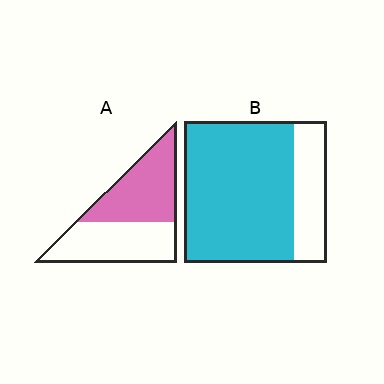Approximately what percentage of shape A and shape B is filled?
A is approximately 50% and B is approximately 75%.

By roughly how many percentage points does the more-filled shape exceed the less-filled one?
By roughly 25 percentage points (B over A).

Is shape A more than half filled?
Roughly half.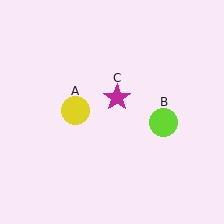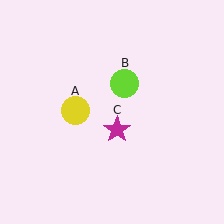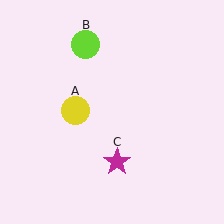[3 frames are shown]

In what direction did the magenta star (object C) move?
The magenta star (object C) moved down.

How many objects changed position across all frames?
2 objects changed position: lime circle (object B), magenta star (object C).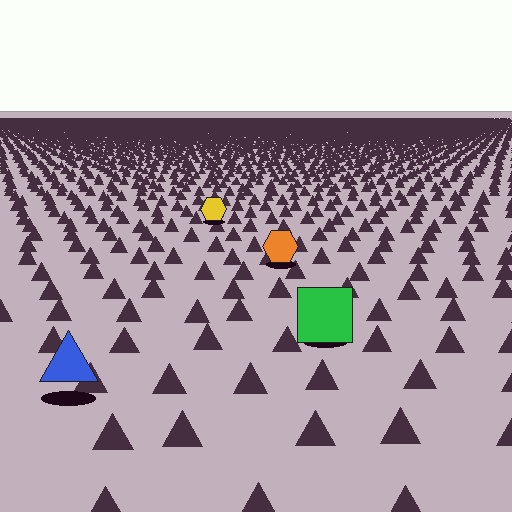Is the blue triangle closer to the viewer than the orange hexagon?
Yes. The blue triangle is closer — you can tell from the texture gradient: the ground texture is coarser near it.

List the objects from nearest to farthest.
From nearest to farthest: the blue triangle, the green square, the orange hexagon, the yellow hexagon.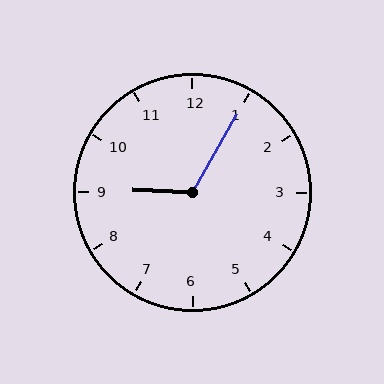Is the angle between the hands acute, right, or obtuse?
It is obtuse.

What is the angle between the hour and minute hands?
Approximately 118 degrees.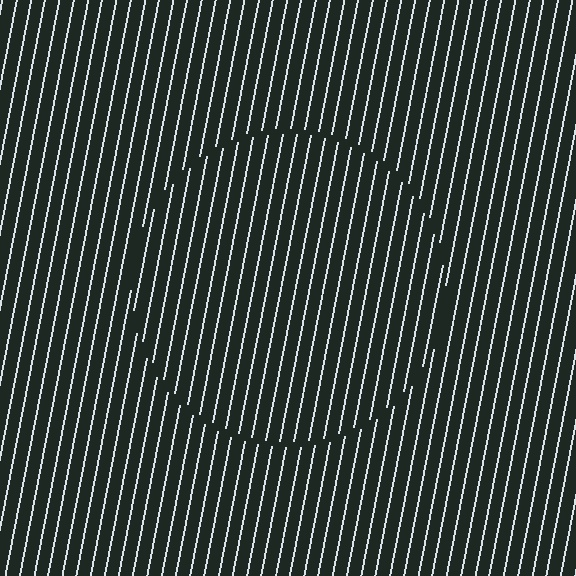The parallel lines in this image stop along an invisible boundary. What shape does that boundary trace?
An illusory circle. The interior of the shape contains the same grating, shifted by half a period — the contour is defined by the phase discontinuity where line-ends from the inner and outer gratings abut.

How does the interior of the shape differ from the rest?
The interior of the shape contains the same grating, shifted by half a period — the contour is defined by the phase discontinuity where line-ends from the inner and outer gratings abut.